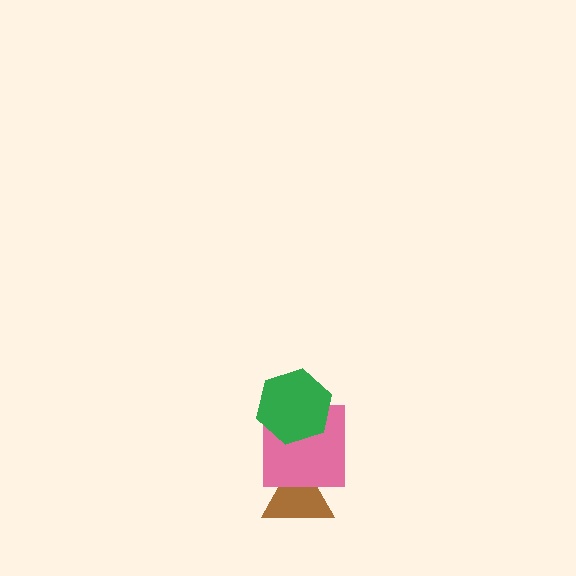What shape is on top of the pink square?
The green hexagon is on top of the pink square.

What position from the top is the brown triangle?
The brown triangle is 3rd from the top.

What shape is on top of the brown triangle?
The pink square is on top of the brown triangle.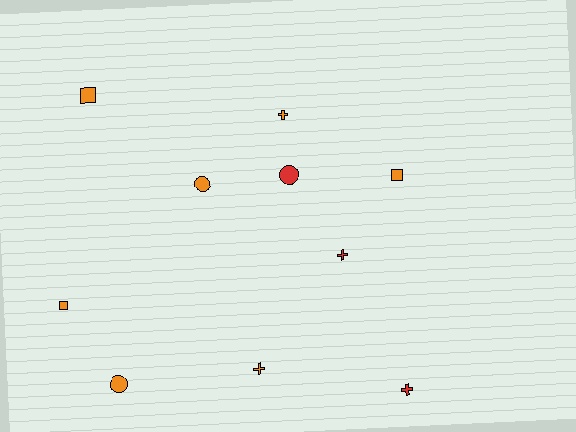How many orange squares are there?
There are 3 orange squares.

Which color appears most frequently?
Orange, with 7 objects.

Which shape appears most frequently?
Cross, with 4 objects.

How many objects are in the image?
There are 10 objects.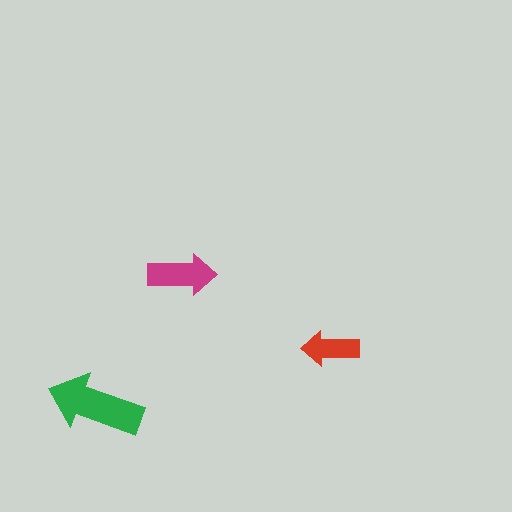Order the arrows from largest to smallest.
the green one, the magenta one, the red one.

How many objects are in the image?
There are 3 objects in the image.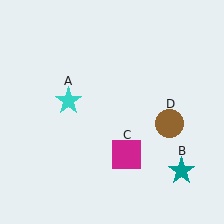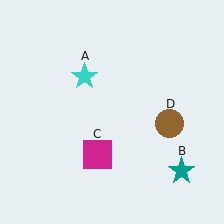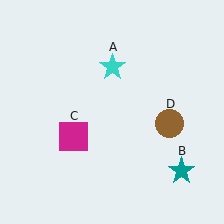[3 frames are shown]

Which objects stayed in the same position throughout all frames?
Teal star (object B) and brown circle (object D) remained stationary.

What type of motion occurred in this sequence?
The cyan star (object A), magenta square (object C) rotated clockwise around the center of the scene.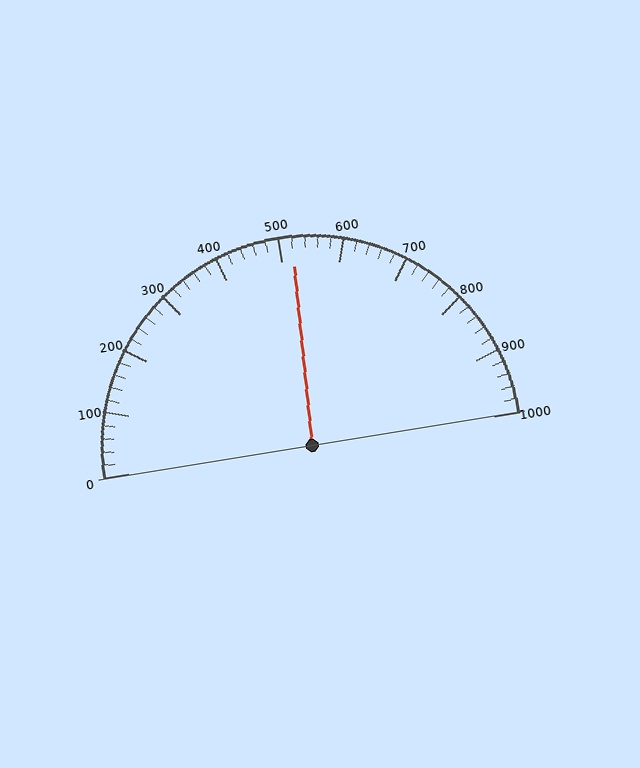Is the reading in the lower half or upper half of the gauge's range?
The reading is in the upper half of the range (0 to 1000).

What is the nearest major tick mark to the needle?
The nearest major tick mark is 500.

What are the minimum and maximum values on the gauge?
The gauge ranges from 0 to 1000.